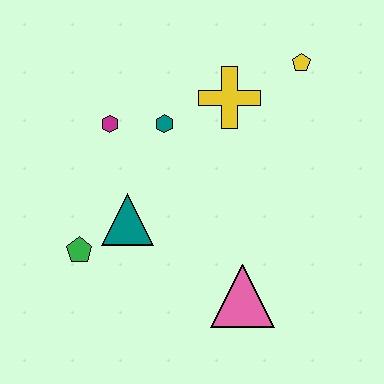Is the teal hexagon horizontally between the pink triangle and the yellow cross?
No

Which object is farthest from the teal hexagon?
The pink triangle is farthest from the teal hexagon.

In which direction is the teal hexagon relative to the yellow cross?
The teal hexagon is to the left of the yellow cross.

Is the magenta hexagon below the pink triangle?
No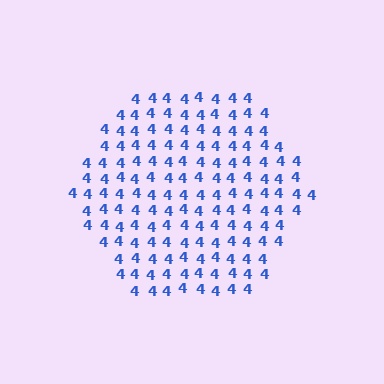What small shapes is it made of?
It is made of small digit 4's.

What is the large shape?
The large shape is a hexagon.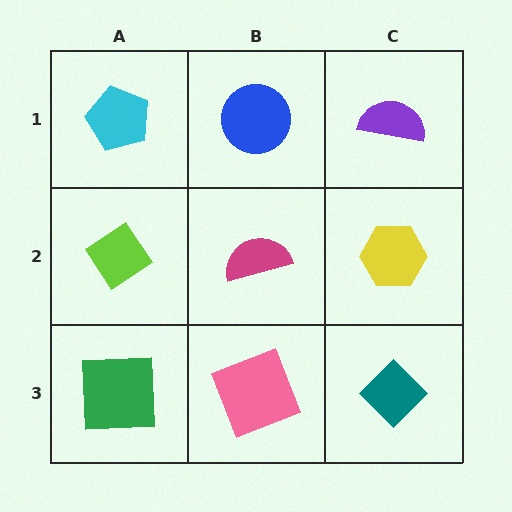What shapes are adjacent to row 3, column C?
A yellow hexagon (row 2, column C), a pink square (row 3, column B).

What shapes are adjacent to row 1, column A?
A lime diamond (row 2, column A), a blue circle (row 1, column B).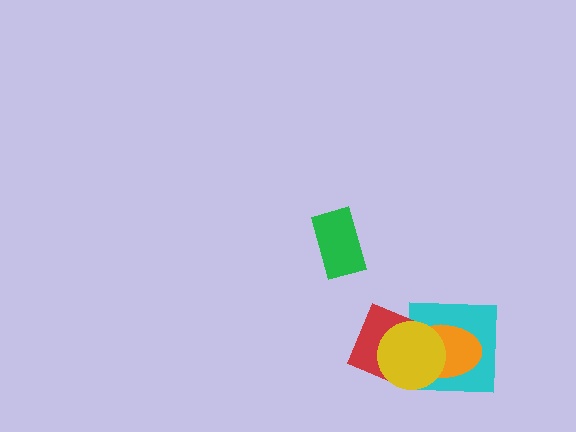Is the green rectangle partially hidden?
No, no other shape covers it.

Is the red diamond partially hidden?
Yes, it is partially covered by another shape.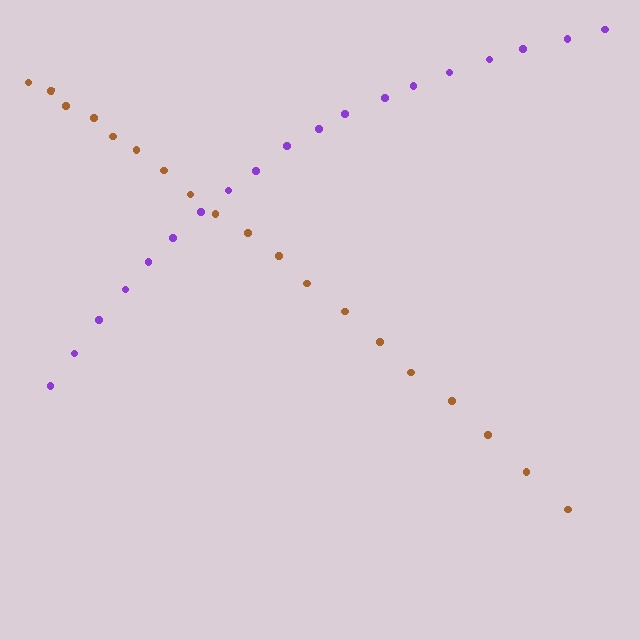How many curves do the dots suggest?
There are 2 distinct paths.